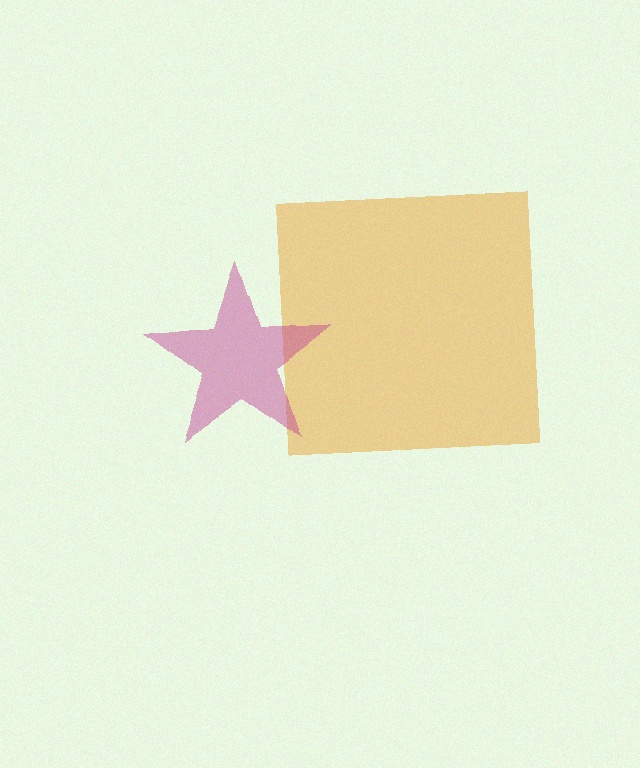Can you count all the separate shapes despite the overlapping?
Yes, there are 2 separate shapes.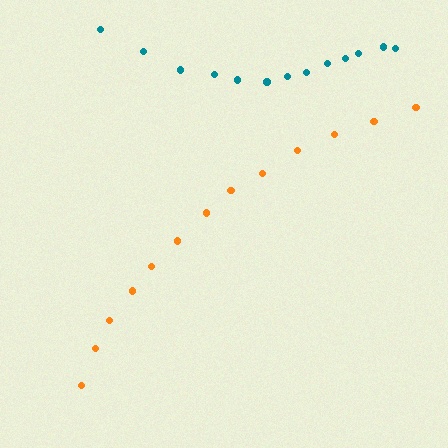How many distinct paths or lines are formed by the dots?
There are 2 distinct paths.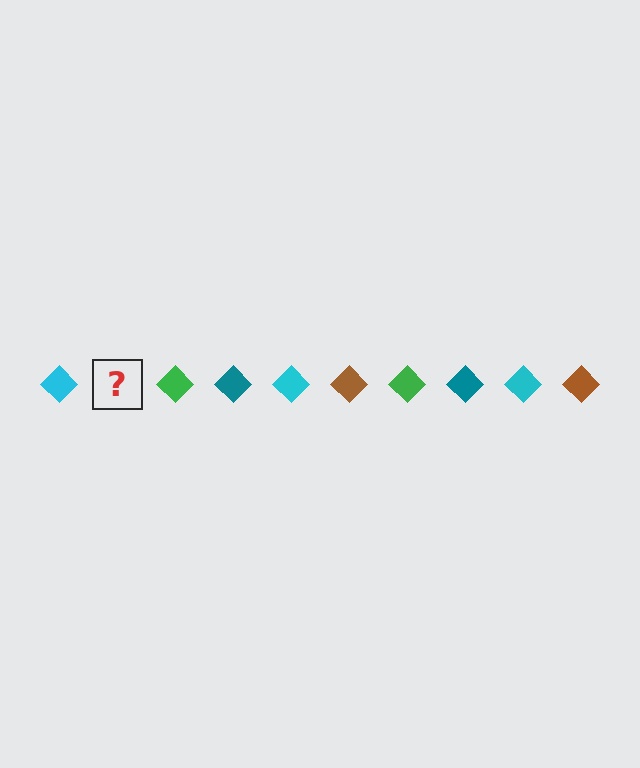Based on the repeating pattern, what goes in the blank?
The blank should be a brown diamond.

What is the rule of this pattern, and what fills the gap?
The rule is that the pattern cycles through cyan, brown, green, teal diamonds. The gap should be filled with a brown diamond.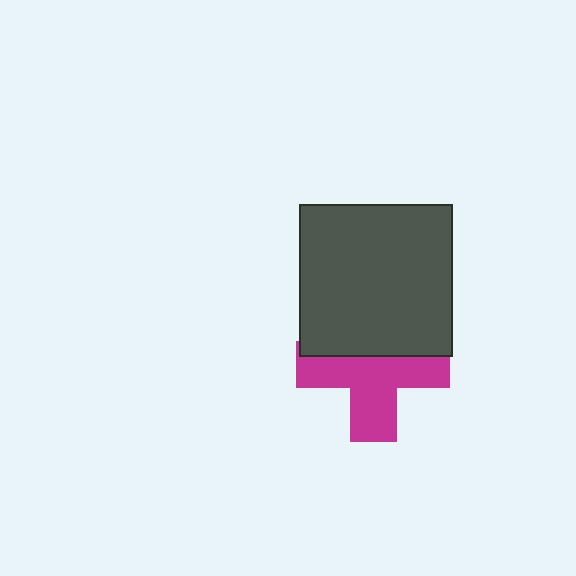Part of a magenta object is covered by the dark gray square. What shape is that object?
It is a cross.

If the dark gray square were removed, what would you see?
You would see the complete magenta cross.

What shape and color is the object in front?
The object in front is a dark gray square.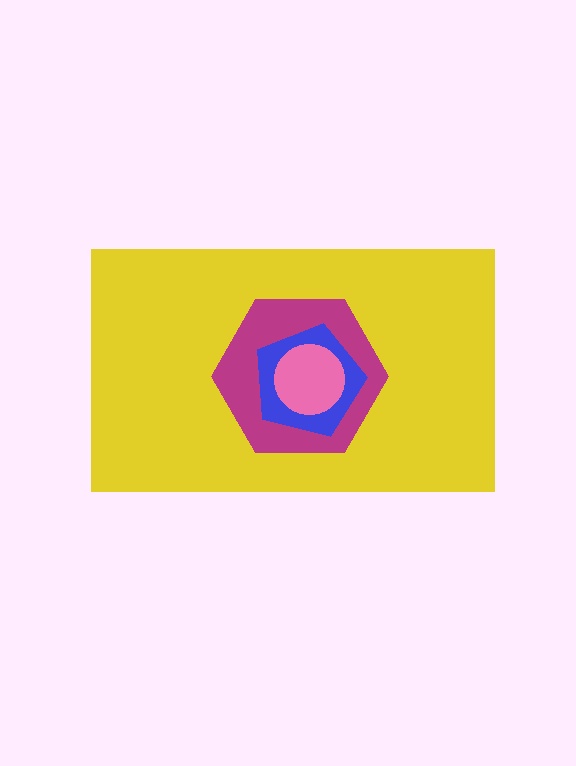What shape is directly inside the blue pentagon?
The pink circle.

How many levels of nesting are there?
4.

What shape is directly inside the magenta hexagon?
The blue pentagon.